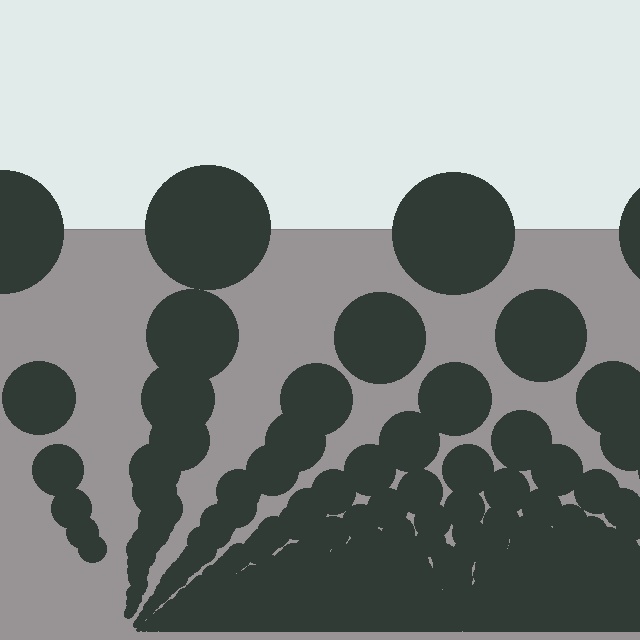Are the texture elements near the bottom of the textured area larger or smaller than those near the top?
Smaller. The gradient is inverted — elements near the bottom are smaller and denser.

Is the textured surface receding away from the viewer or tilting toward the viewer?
The surface appears to tilt toward the viewer. Texture elements get larger and sparser toward the top.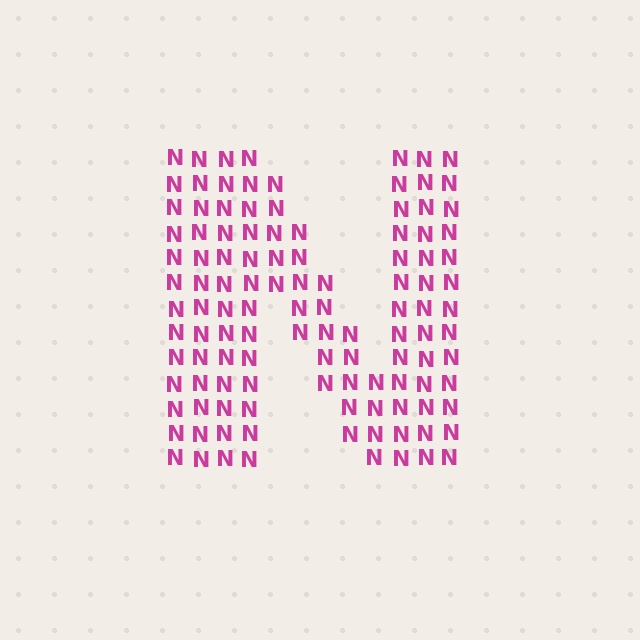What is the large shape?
The large shape is the letter N.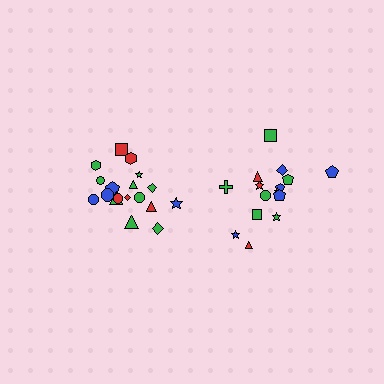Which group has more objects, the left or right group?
The left group.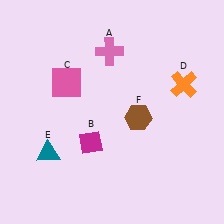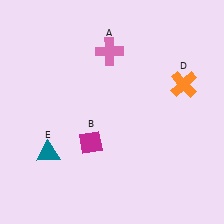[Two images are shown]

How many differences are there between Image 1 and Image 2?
There are 2 differences between the two images.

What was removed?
The brown hexagon (F), the pink square (C) were removed in Image 2.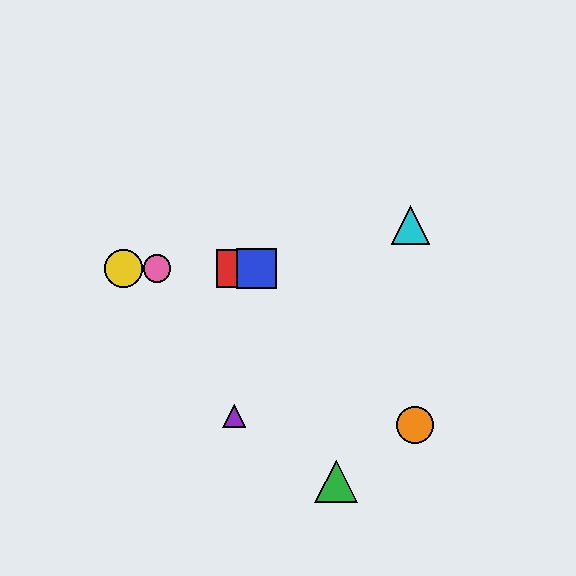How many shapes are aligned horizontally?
4 shapes (the red square, the blue square, the yellow circle, the pink circle) are aligned horizontally.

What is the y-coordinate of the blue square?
The blue square is at y≈269.